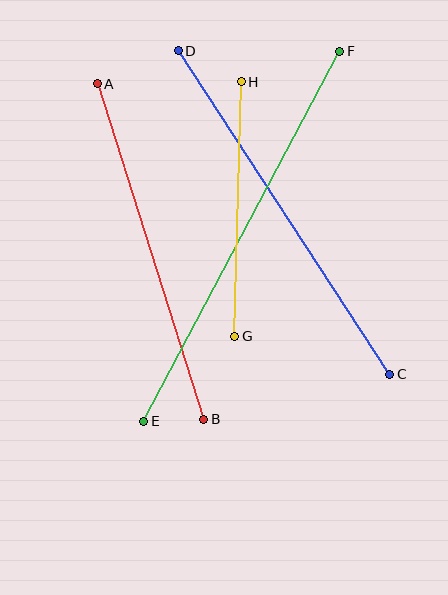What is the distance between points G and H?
The distance is approximately 254 pixels.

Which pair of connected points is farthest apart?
Points E and F are farthest apart.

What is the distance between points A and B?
The distance is approximately 352 pixels.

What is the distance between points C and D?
The distance is approximately 387 pixels.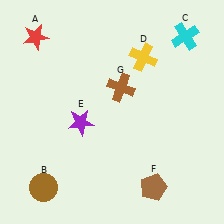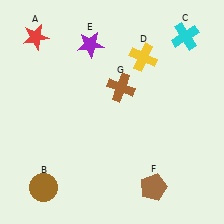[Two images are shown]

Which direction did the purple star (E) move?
The purple star (E) moved up.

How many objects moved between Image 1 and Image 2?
1 object moved between the two images.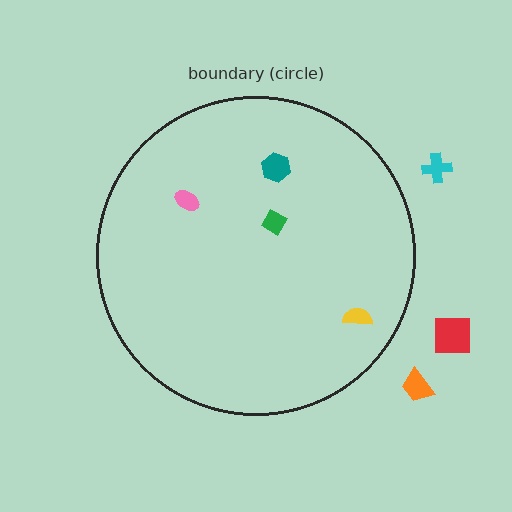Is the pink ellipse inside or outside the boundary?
Inside.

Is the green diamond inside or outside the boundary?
Inside.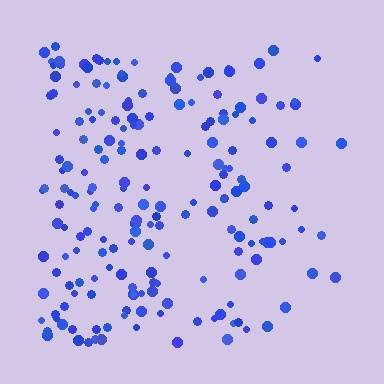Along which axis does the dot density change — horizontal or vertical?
Horizontal.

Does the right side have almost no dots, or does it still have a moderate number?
Still a moderate number, just noticeably fewer than the left.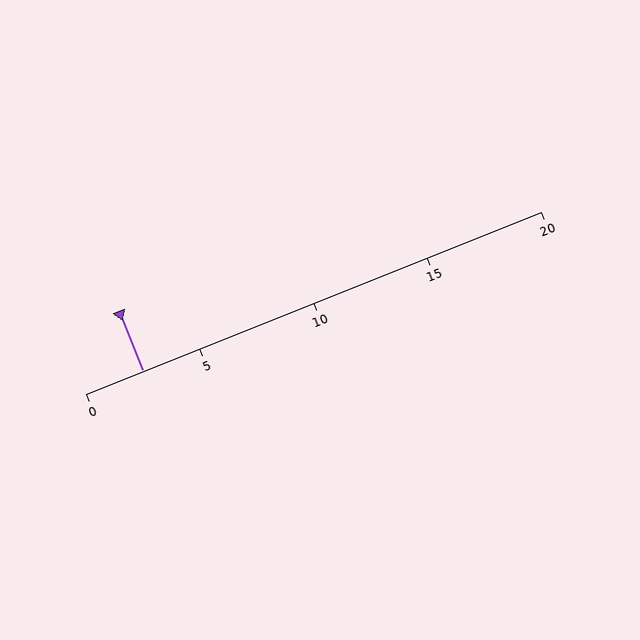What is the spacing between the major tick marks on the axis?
The major ticks are spaced 5 apart.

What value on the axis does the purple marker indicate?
The marker indicates approximately 2.5.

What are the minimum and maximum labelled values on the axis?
The axis runs from 0 to 20.